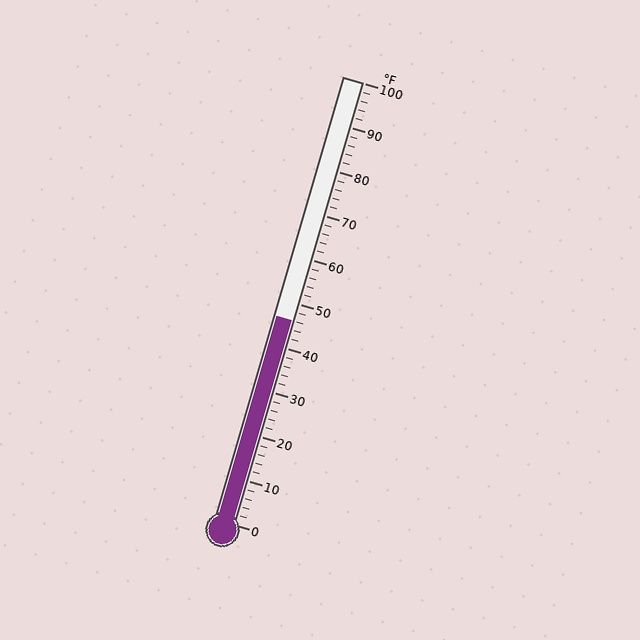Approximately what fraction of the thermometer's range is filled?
The thermometer is filled to approximately 45% of its range.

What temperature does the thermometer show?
The thermometer shows approximately 46°F.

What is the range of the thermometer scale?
The thermometer scale ranges from 0°F to 100°F.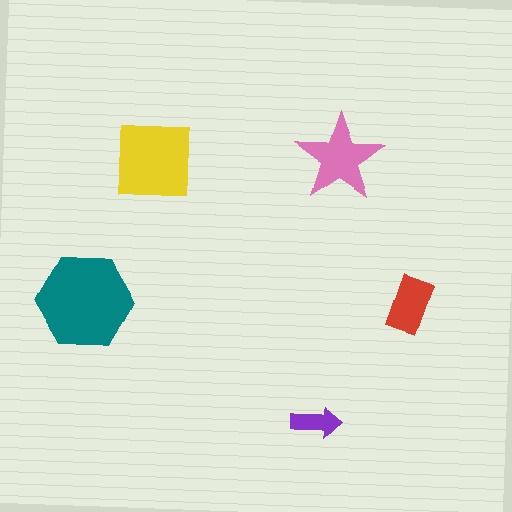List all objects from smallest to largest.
The purple arrow, the red rectangle, the pink star, the yellow square, the teal hexagon.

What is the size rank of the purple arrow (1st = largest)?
5th.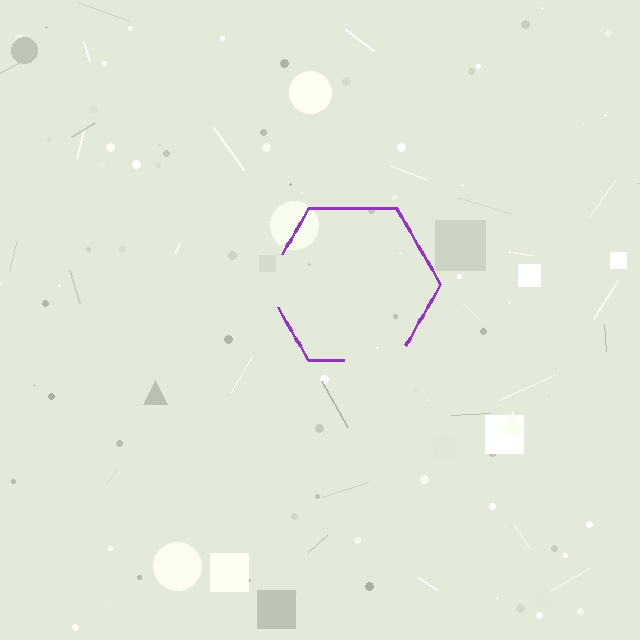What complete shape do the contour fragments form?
The contour fragments form a hexagon.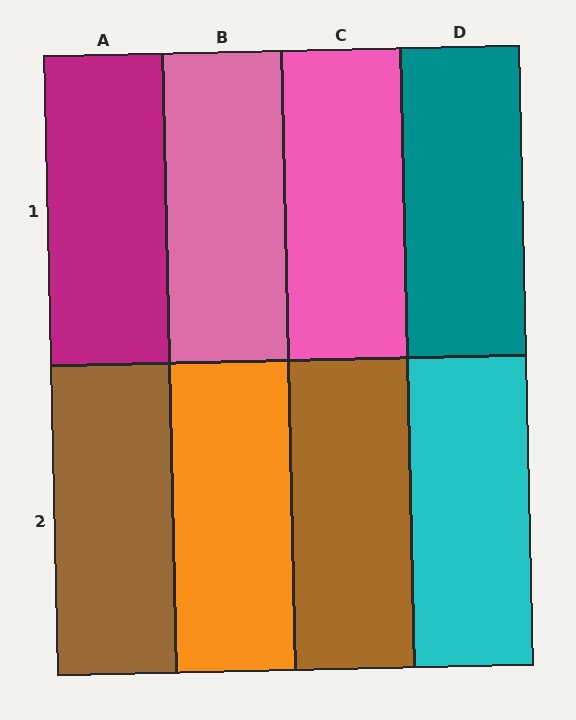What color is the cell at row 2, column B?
Orange.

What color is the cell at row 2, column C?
Brown.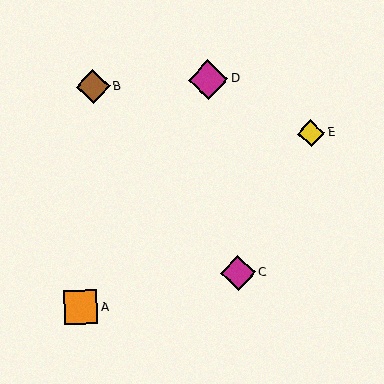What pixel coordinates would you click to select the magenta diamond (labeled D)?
Click at (208, 80) to select the magenta diamond D.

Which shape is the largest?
The magenta diamond (labeled D) is the largest.